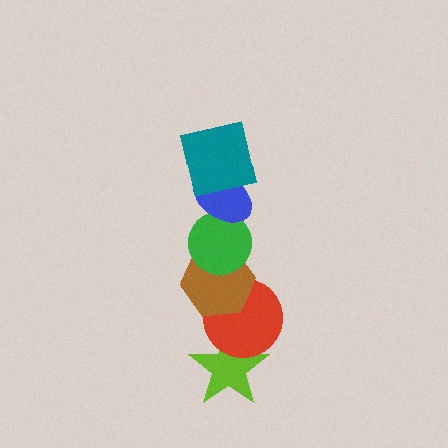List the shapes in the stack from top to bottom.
From top to bottom: the teal square, the blue ellipse, the green circle, the brown hexagon, the red circle, the lime star.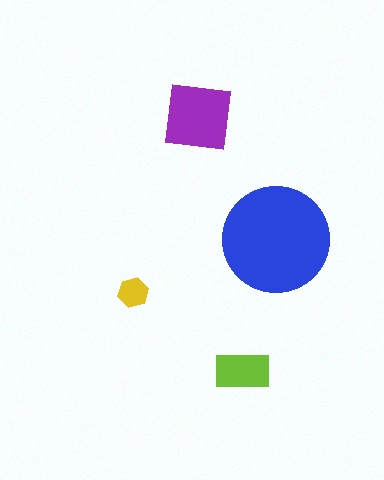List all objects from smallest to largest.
The yellow hexagon, the lime rectangle, the purple square, the blue circle.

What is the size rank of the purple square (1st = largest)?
2nd.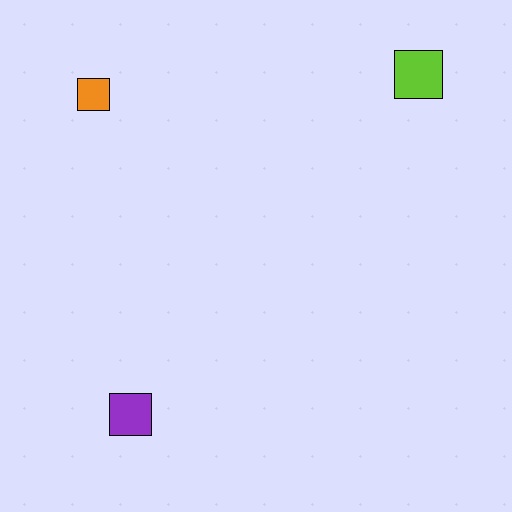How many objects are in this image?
There are 3 objects.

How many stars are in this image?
There are no stars.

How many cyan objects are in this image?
There are no cyan objects.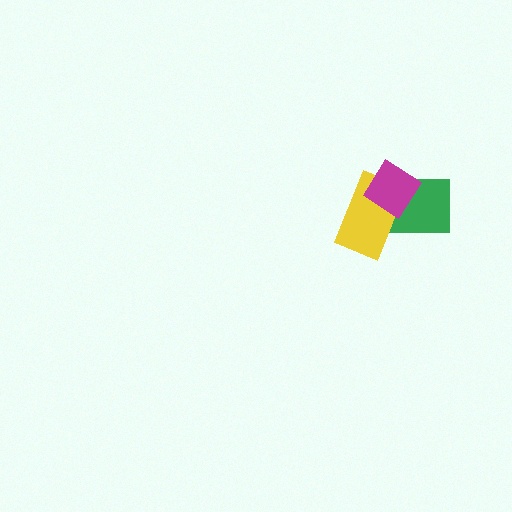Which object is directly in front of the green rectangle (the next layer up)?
The yellow rectangle is directly in front of the green rectangle.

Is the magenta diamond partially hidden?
No, no other shape covers it.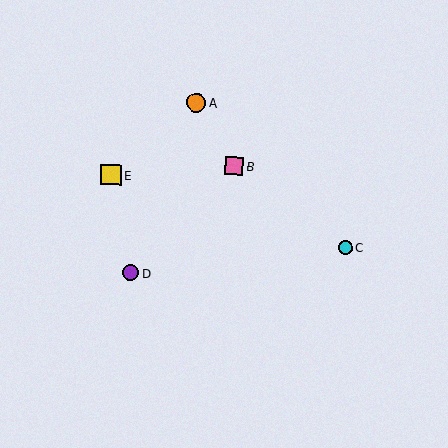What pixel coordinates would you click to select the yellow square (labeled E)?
Click at (111, 175) to select the yellow square E.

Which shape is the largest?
The yellow square (labeled E) is the largest.